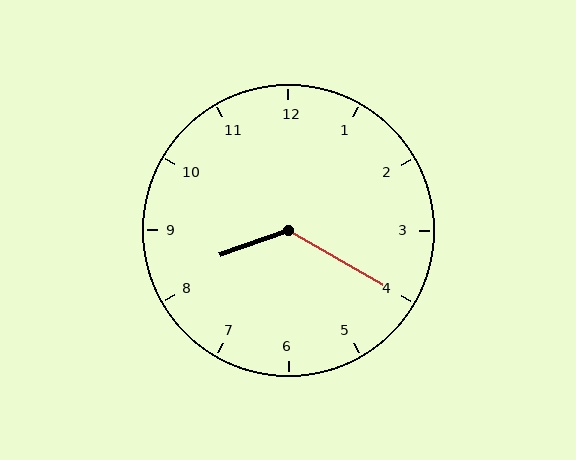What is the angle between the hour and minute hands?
Approximately 130 degrees.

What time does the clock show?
8:20.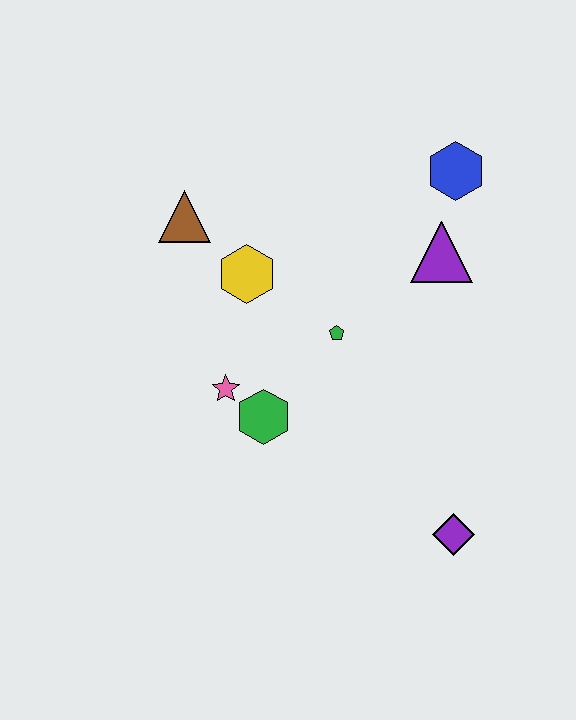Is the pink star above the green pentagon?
No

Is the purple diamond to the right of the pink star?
Yes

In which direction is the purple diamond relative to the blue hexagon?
The purple diamond is below the blue hexagon.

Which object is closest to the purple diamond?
The green hexagon is closest to the purple diamond.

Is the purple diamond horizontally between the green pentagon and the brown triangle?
No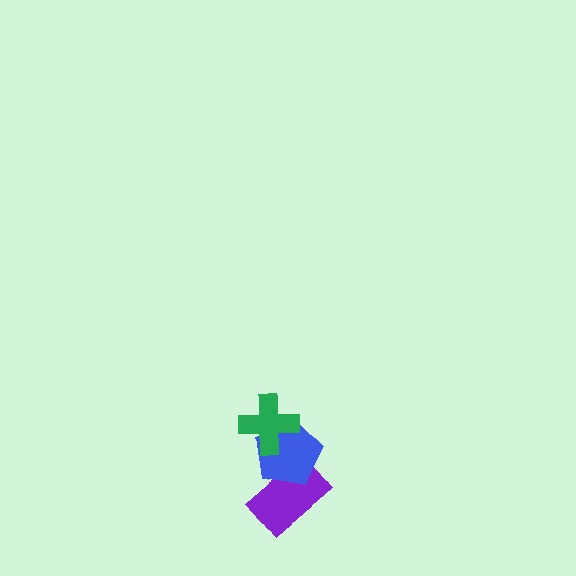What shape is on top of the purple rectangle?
The blue pentagon is on top of the purple rectangle.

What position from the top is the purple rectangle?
The purple rectangle is 3rd from the top.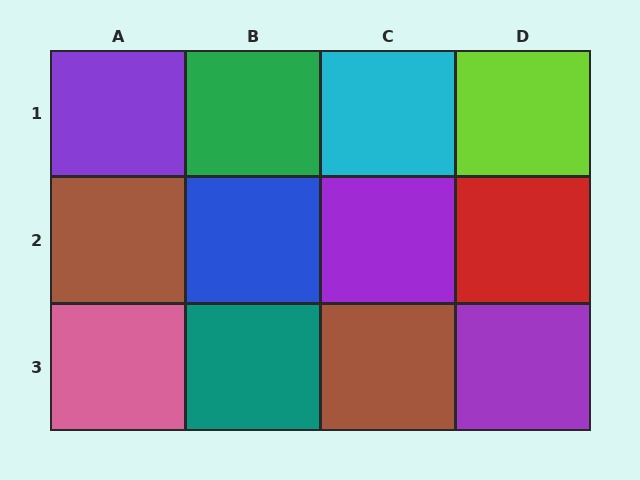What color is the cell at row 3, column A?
Pink.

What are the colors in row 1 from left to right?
Purple, green, cyan, lime.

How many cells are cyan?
1 cell is cyan.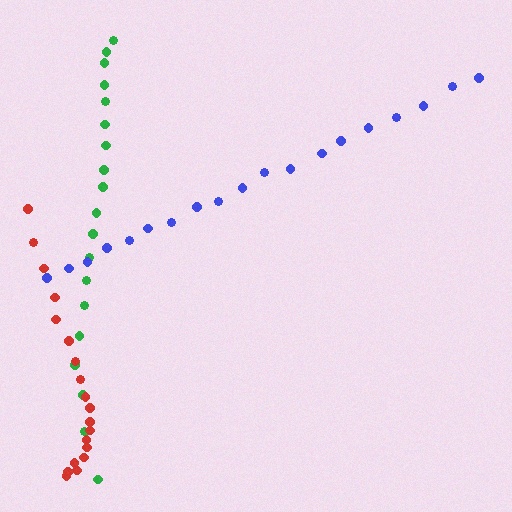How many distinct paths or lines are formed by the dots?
There are 3 distinct paths.